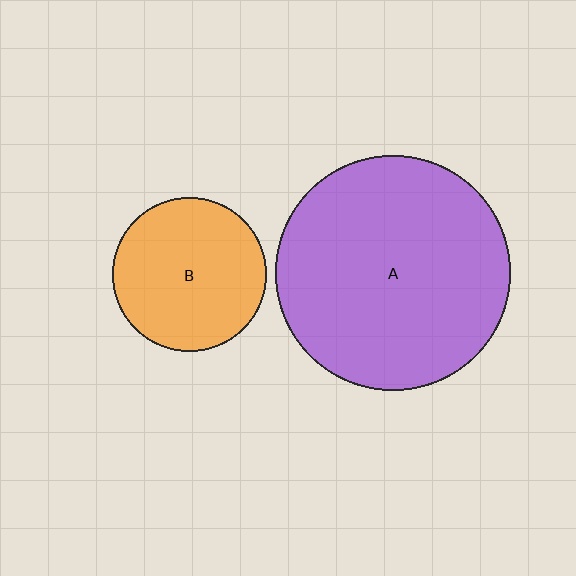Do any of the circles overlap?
No, none of the circles overlap.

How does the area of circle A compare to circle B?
Approximately 2.3 times.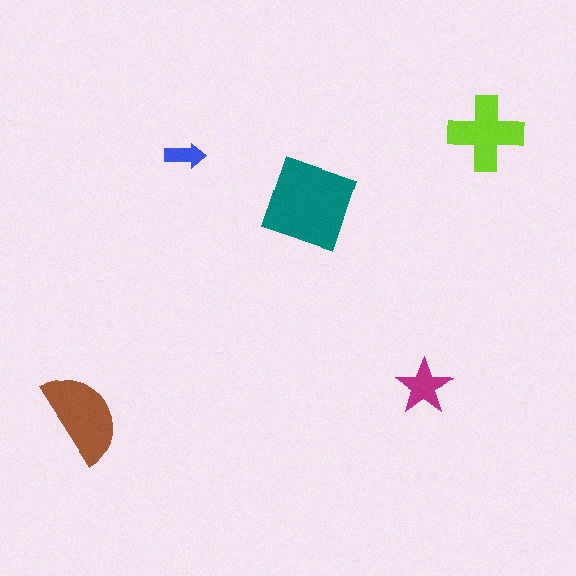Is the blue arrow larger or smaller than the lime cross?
Smaller.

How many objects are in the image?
There are 5 objects in the image.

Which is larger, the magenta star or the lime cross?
The lime cross.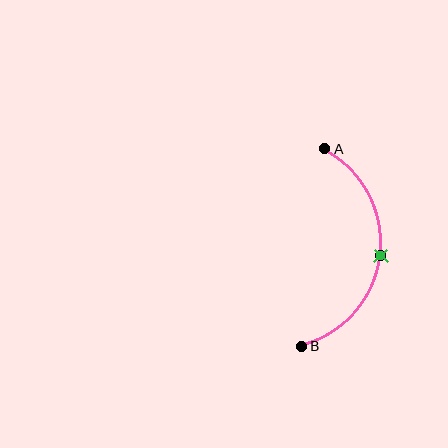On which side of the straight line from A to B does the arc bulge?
The arc bulges to the right of the straight line connecting A and B.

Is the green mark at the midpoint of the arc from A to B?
Yes. The green mark lies on the arc at equal arc-length from both A and B — it is the arc midpoint.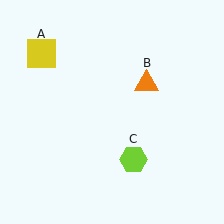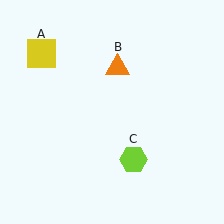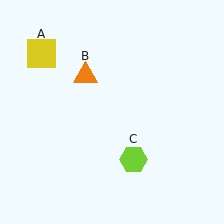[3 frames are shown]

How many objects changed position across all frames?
1 object changed position: orange triangle (object B).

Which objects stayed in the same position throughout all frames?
Yellow square (object A) and lime hexagon (object C) remained stationary.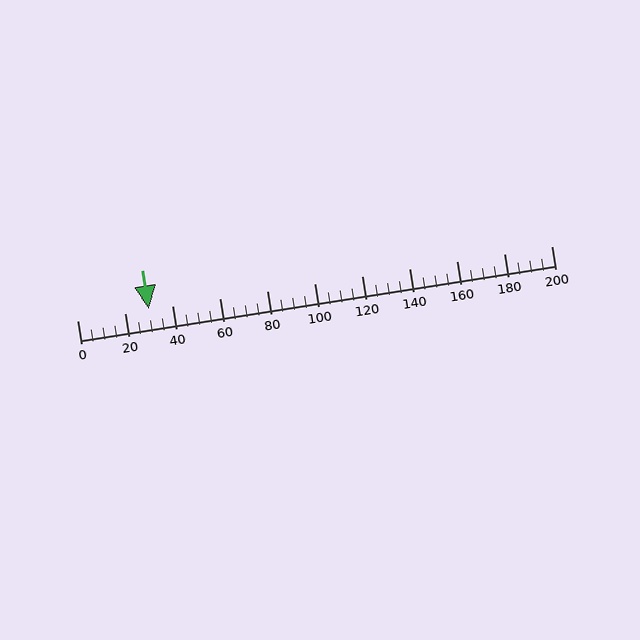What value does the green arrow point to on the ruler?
The green arrow points to approximately 30.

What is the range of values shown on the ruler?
The ruler shows values from 0 to 200.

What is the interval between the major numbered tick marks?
The major tick marks are spaced 20 units apart.